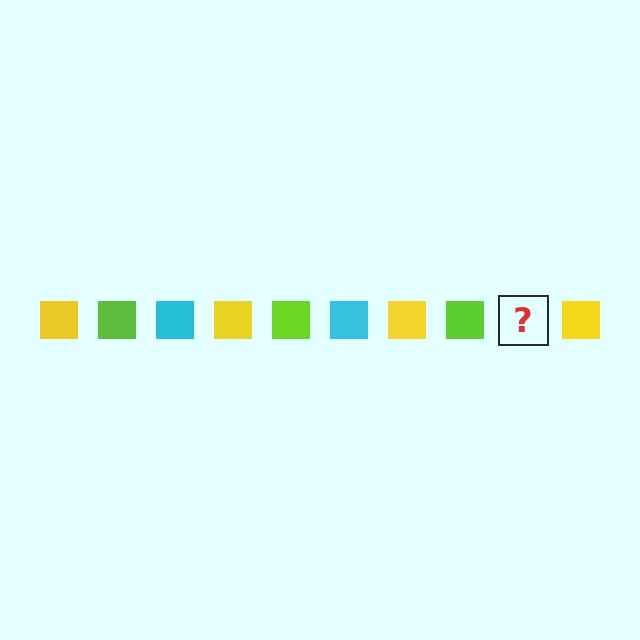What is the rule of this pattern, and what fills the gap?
The rule is that the pattern cycles through yellow, lime, cyan squares. The gap should be filled with a cyan square.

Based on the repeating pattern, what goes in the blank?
The blank should be a cyan square.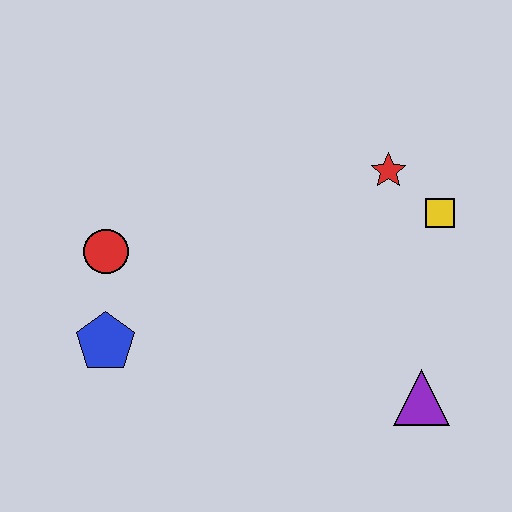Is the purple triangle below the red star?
Yes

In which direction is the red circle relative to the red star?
The red circle is to the left of the red star.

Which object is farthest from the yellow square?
The blue pentagon is farthest from the yellow square.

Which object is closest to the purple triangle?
The yellow square is closest to the purple triangle.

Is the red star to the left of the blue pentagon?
No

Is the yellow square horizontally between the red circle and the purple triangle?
No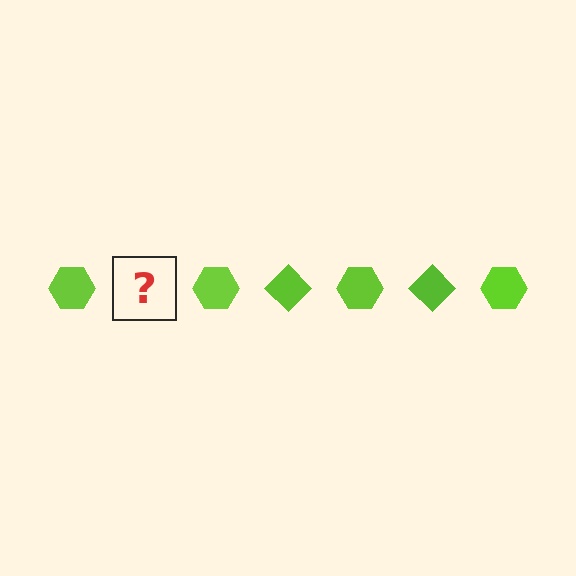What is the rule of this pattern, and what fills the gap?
The rule is that the pattern cycles through hexagon, diamond shapes in lime. The gap should be filled with a lime diamond.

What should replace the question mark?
The question mark should be replaced with a lime diamond.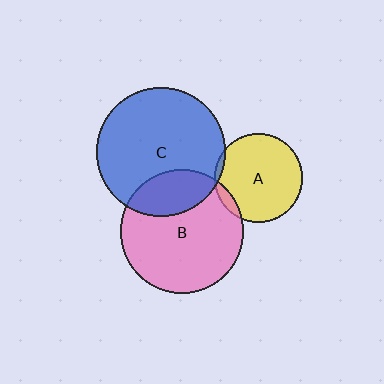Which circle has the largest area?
Circle C (blue).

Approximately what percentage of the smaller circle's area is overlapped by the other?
Approximately 5%.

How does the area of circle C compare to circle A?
Approximately 2.1 times.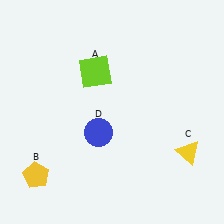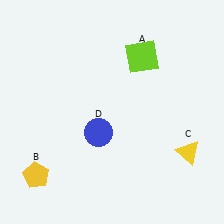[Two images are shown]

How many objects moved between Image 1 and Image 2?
1 object moved between the two images.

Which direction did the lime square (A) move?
The lime square (A) moved right.